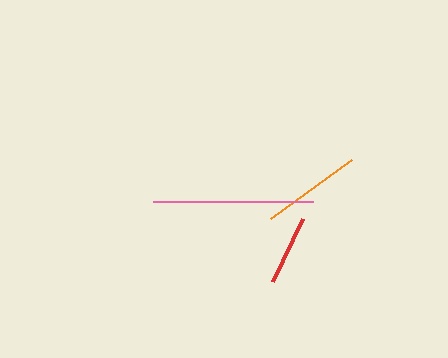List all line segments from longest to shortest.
From longest to shortest: pink, orange, red.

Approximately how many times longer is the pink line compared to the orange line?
The pink line is approximately 1.6 times the length of the orange line.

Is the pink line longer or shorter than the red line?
The pink line is longer than the red line.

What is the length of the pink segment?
The pink segment is approximately 160 pixels long.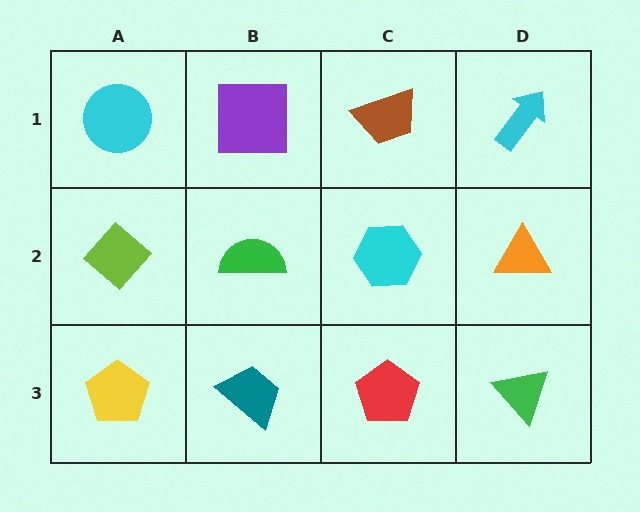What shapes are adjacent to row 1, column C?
A cyan hexagon (row 2, column C), a purple square (row 1, column B), a cyan arrow (row 1, column D).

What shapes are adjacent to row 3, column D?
An orange triangle (row 2, column D), a red pentagon (row 3, column C).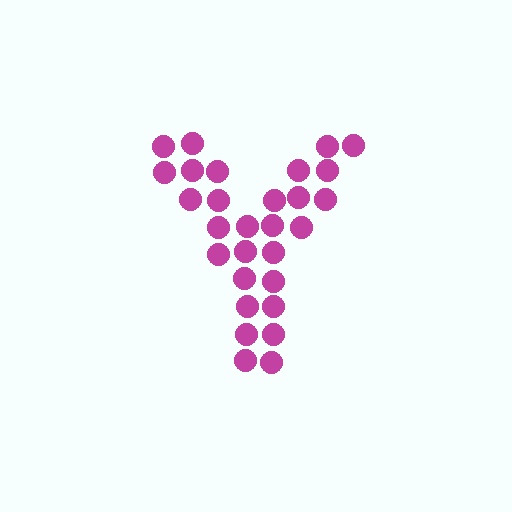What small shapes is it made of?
It is made of small circles.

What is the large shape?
The large shape is the letter Y.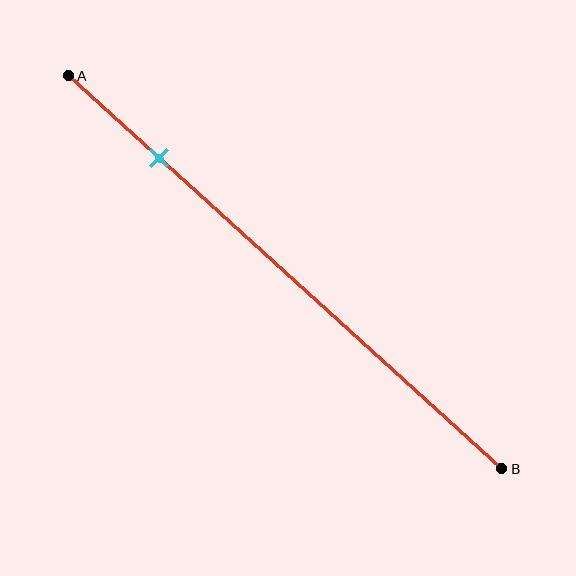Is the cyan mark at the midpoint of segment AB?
No, the mark is at about 20% from A, not at the 50% midpoint.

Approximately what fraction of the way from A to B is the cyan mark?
The cyan mark is approximately 20% of the way from A to B.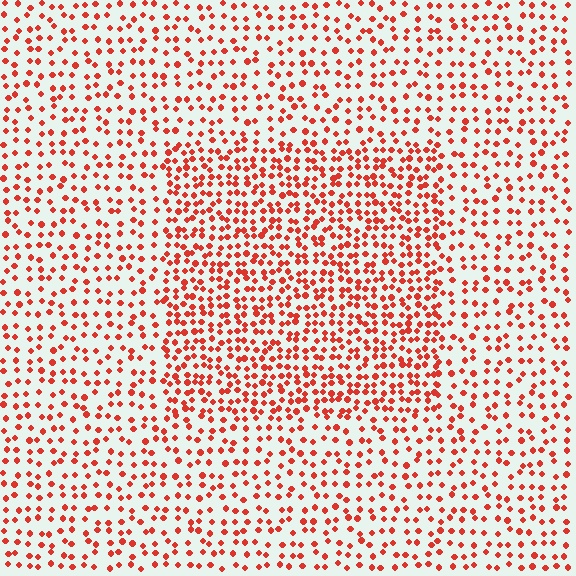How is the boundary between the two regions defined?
The boundary is defined by a change in element density (approximately 1.8x ratio). All elements are the same color, size, and shape.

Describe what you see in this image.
The image contains small red elements arranged at two different densities. A rectangle-shaped region is visible where the elements are more densely packed than the surrounding area.